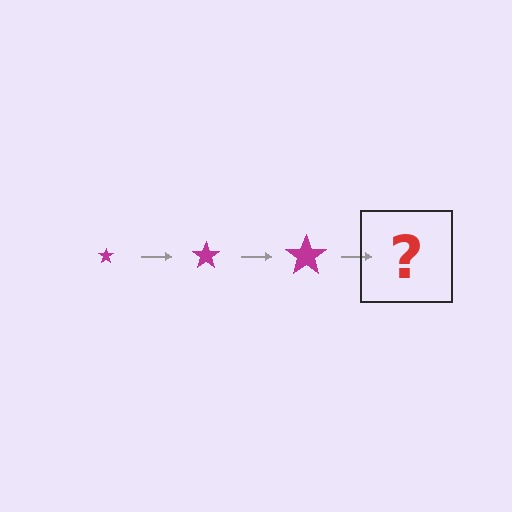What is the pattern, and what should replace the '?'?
The pattern is that the star gets progressively larger each step. The '?' should be a magenta star, larger than the previous one.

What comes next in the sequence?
The next element should be a magenta star, larger than the previous one.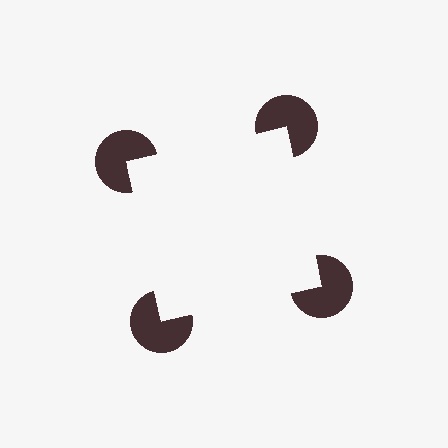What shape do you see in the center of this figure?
An illusory square — its edges are inferred from the aligned wedge cuts in the pac-man discs, not physically drawn.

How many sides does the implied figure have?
4 sides.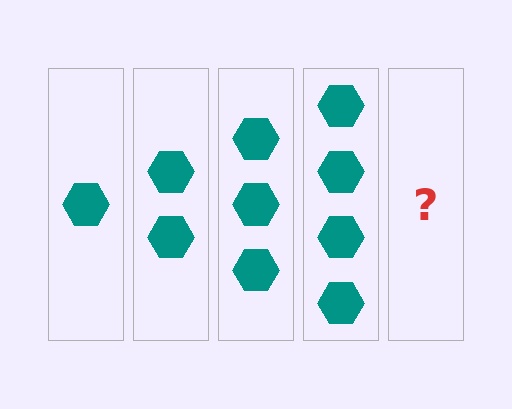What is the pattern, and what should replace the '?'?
The pattern is that each step adds one more hexagon. The '?' should be 5 hexagons.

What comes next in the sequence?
The next element should be 5 hexagons.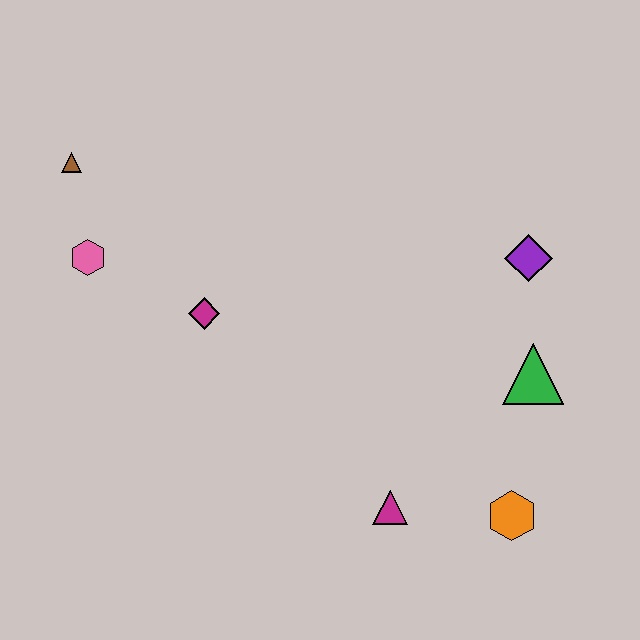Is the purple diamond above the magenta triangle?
Yes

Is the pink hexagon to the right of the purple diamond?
No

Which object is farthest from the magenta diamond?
The orange hexagon is farthest from the magenta diamond.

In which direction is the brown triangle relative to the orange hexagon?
The brown triangle is to the left of the orange hexagon.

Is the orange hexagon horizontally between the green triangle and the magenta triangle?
Yes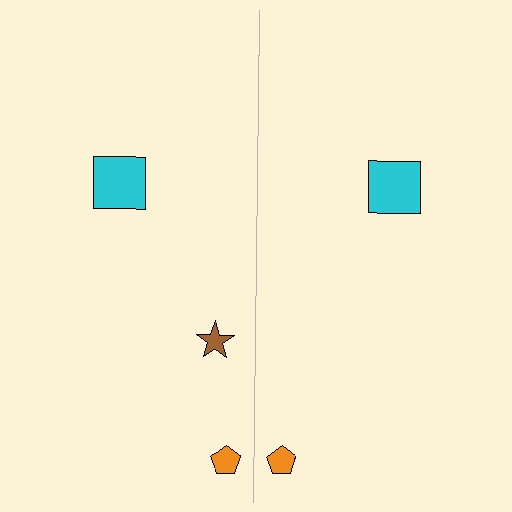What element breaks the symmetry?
A brown star is missing from the right side.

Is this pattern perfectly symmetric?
No, the pattern is not perfectly symmetric. A brown star is missing from the right side.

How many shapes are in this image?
There are 5 shapes in this image.